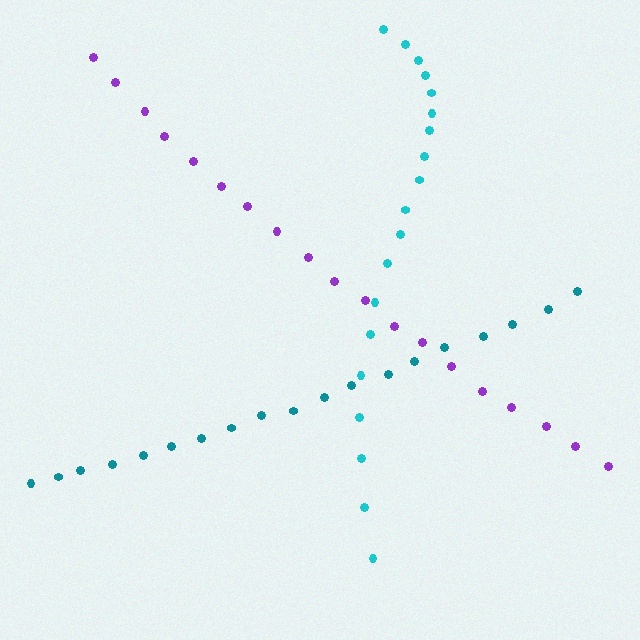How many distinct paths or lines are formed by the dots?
There are 3 distinct paths.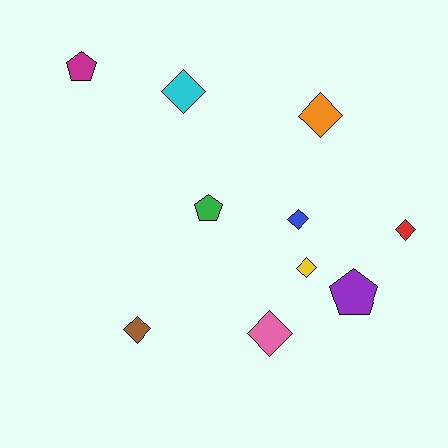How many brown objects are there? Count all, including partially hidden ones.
There is 1 brown object.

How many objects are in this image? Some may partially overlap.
There are 10 objects.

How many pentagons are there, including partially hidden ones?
There are 3 pentagons.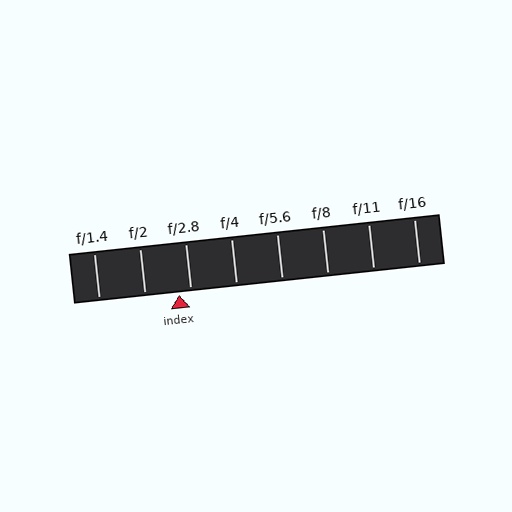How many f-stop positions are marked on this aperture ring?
There are 8 f-stop positions marked.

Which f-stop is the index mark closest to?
The index mark is closest to f/2.8.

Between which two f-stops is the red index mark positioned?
The index mark is between f/2 and f/2.8.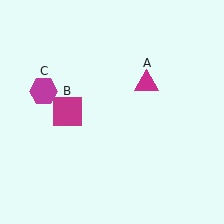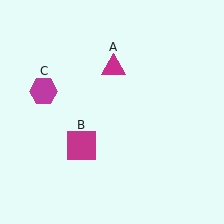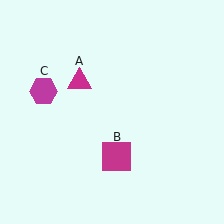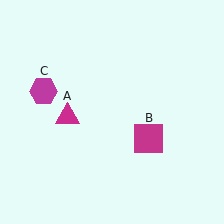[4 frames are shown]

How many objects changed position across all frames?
2 objects changed position: magenta triangle (object A), magenta square (object B).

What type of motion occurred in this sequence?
The magenta triangle (object A), magenta square (object B) rotated counterclockwise around the center of the scene.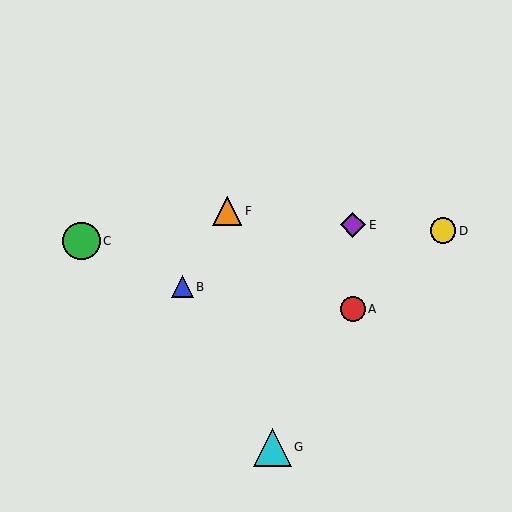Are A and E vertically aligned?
Yes, both are at x≈353.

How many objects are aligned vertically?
2 objects (A, E) are aligned vertically.